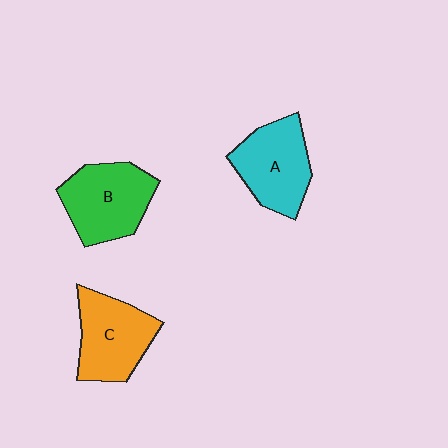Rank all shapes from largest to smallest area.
From largest to smallest: B (green), A (cyan), C (orange).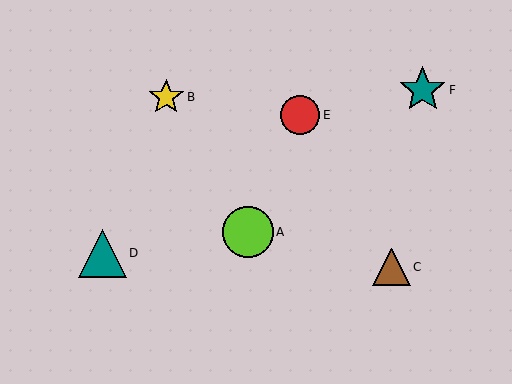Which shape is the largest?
The lime circle (labeled A) is the largest.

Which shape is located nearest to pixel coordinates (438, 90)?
The teal star (labeled F) at (423, 90) is nearest to that location.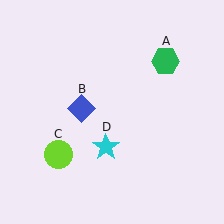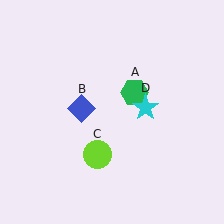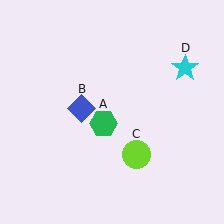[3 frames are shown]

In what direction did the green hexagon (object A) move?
The green hexagon (object A) moved down and to the left.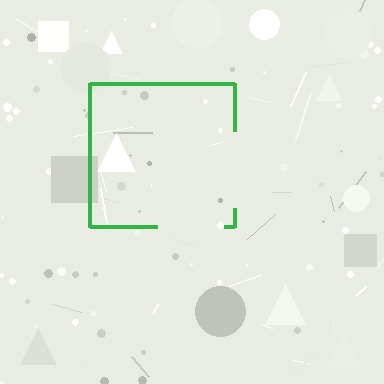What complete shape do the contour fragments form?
The contour fragments form a square.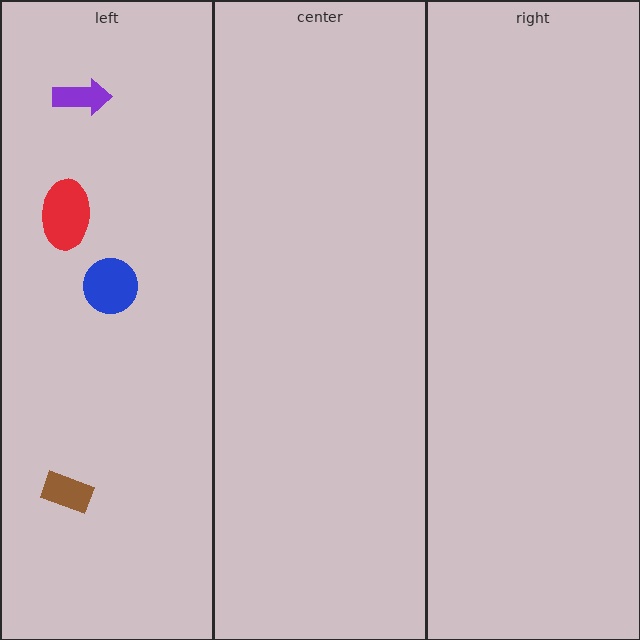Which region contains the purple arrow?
The left region.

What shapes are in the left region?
The blue circle, the red ellipse, the brown rectangle, the purple arrow.